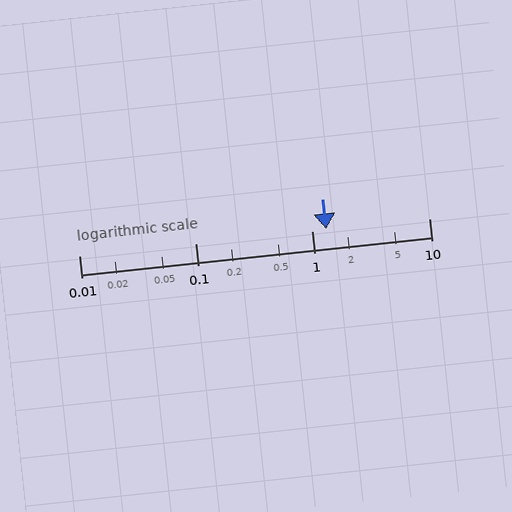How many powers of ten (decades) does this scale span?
The scale spans 3 decades, from 0.01 to 10.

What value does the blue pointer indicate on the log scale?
The pointer indicates approximately 1.3.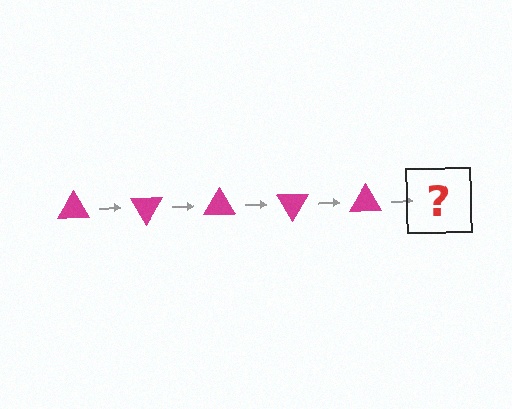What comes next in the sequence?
The next element should be a magenta triangle rotated 300 degrees.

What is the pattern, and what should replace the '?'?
The pattern is that the triangle rotates 60 degrees each step. The '?' should be a magenta triangle rotated 300 degrees.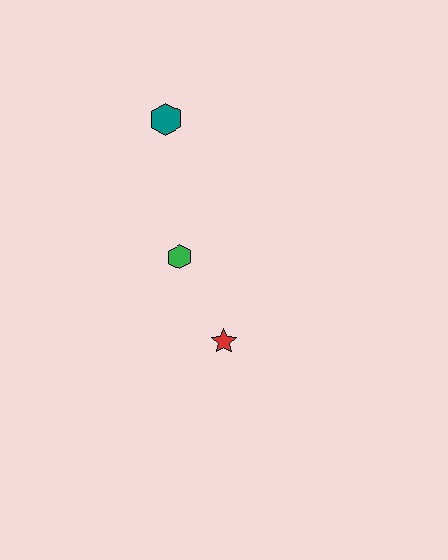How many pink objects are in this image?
There are no pink objects.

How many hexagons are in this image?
There are 2 hexagons.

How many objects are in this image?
There are 3 objects.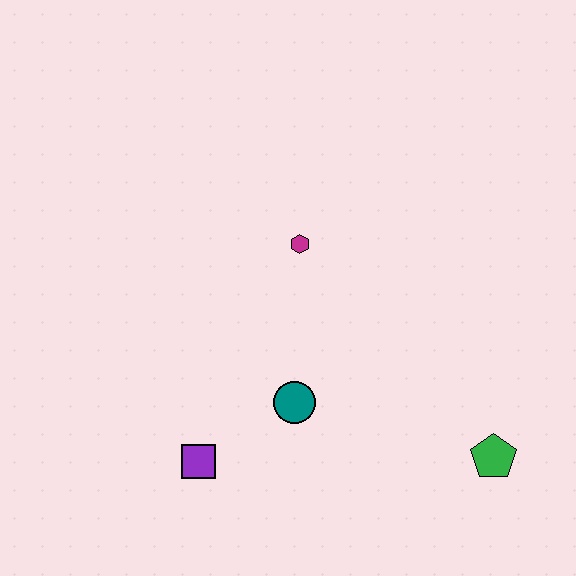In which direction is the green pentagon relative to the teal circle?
The green pentagon is to the right of the teal circle.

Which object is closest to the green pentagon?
The teal circle is closest to the green pentagon.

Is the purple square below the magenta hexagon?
Yes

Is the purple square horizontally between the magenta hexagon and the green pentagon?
No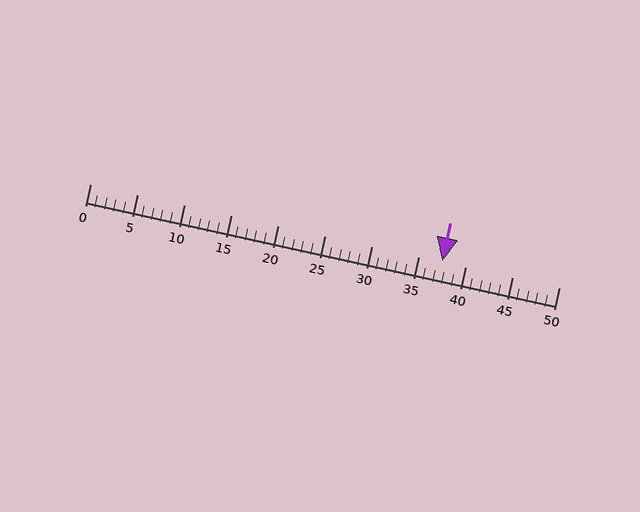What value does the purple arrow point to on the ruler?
The purple arrow points to approximately 38.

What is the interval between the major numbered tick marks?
The major tick marks are spaced 5 units apart.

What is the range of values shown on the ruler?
The ruler shows values from 0 to 50.